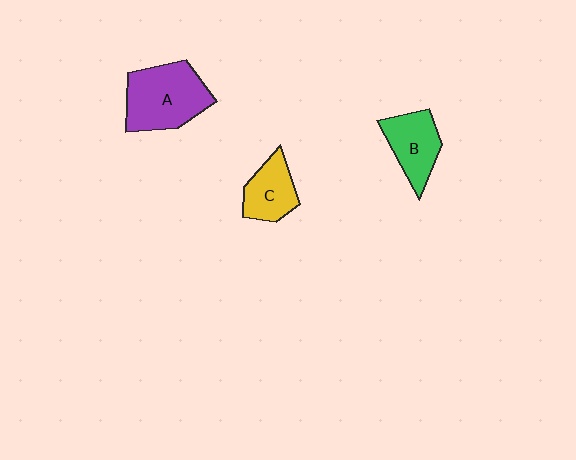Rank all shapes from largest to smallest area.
From largest to smallest: A (purple), B (green), C (yellow).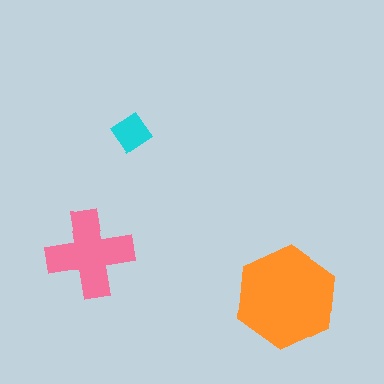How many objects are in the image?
There are 3 objects in the image.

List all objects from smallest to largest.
The cyan diamond, the pink cross, the orange hexagon.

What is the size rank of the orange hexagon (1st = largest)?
1st.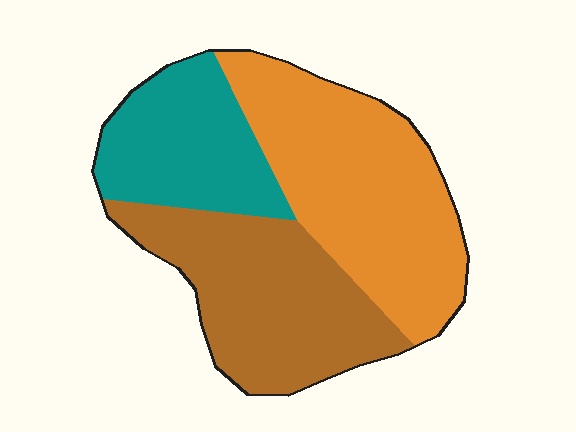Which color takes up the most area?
Orange, at roughly 40%.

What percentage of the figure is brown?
Brown takes up between a quarter and a half of the figure.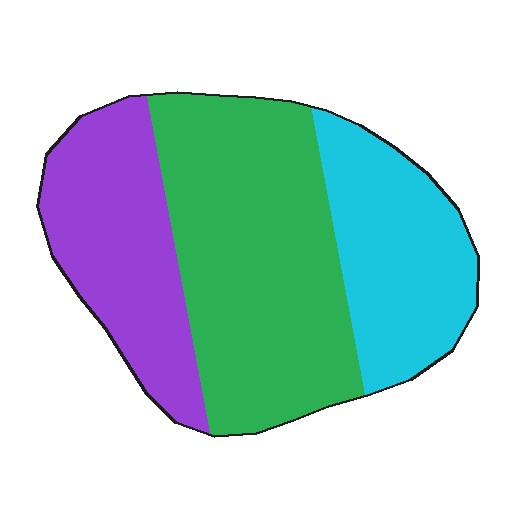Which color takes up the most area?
Green, at roughly 45%.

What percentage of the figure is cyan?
Cyan takes up about one quarter (1/4) of the figure.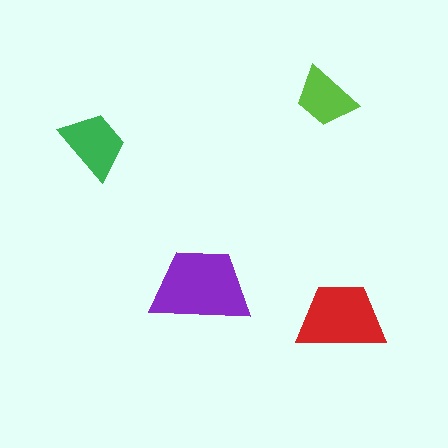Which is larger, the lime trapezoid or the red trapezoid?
The red one.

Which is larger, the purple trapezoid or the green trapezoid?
The purple one.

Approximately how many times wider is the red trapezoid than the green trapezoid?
About 1.5 times wider.